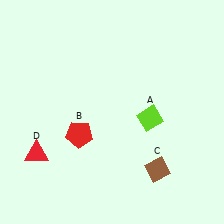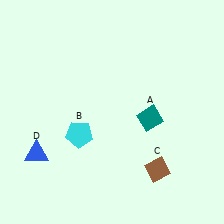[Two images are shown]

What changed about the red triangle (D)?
In Image 1, D is red. In Image 2, it changed to blue.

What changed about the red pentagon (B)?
In Image 1, B is red. In Image 2, it changed to cyan.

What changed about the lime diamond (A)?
In Image 1, A is lime. In Image 2, it changed to teal.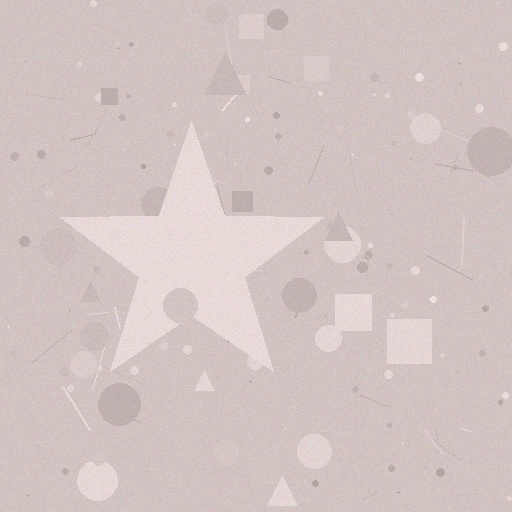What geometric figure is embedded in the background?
A star is embedded in the background.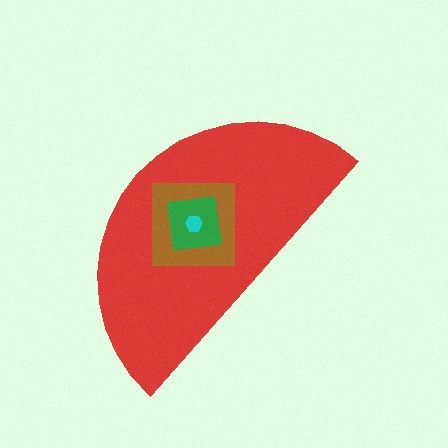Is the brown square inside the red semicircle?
Yes.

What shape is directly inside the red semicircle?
The brown square.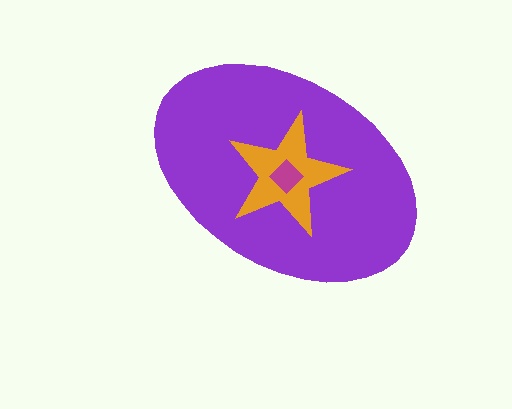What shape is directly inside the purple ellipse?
The orange star.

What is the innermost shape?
The magenta diamond.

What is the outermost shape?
The purple ellipse.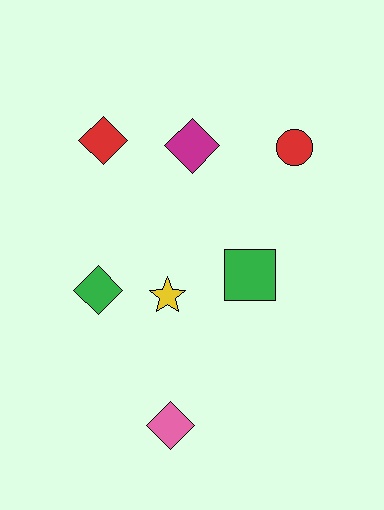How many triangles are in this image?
There are no triangles.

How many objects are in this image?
There are 7 objects.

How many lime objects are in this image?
There are no lime objects.